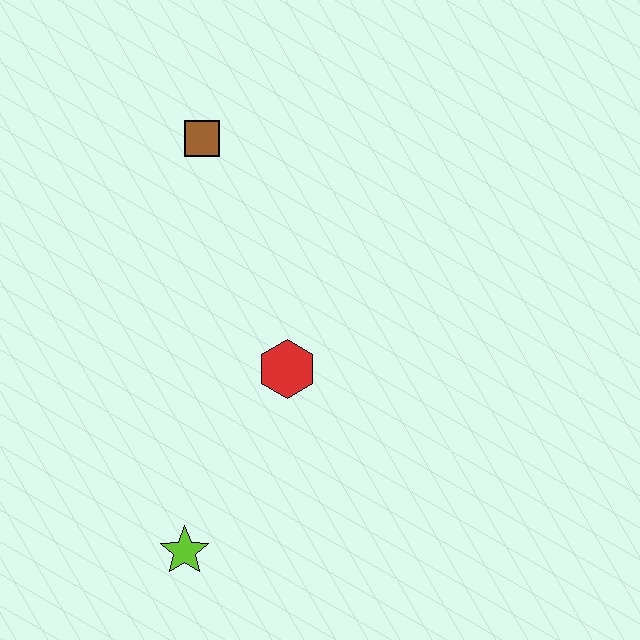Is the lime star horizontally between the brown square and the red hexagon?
No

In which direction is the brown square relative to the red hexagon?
The brown square is above the red hexagon.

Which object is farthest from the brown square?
The lime star is farthest from the brown square.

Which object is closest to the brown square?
The red hexagon is closest to the brown square.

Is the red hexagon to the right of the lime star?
Yes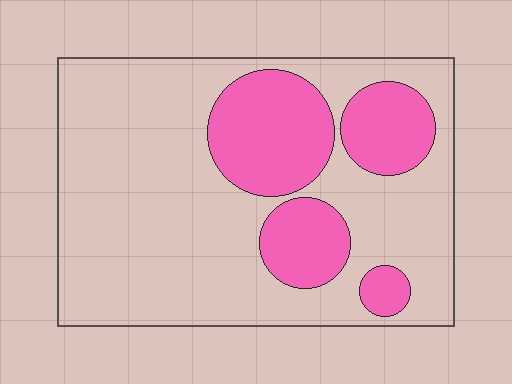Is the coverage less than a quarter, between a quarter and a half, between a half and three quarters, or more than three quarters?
Between a quarter and a half.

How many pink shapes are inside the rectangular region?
4.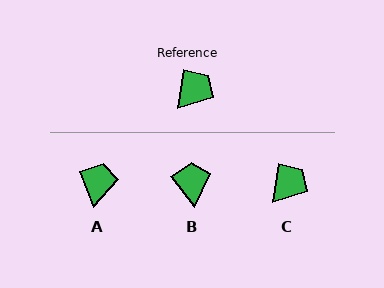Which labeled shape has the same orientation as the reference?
C.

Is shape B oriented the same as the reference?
No, it is off by about 48 degrees.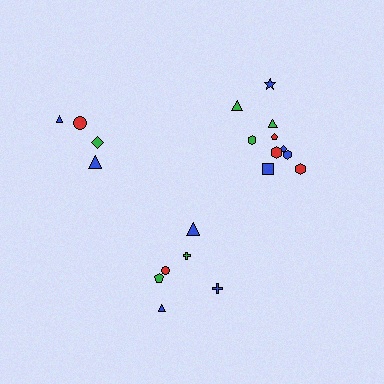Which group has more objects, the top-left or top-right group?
The top-right group.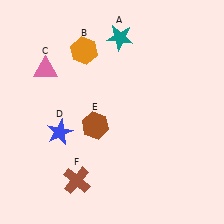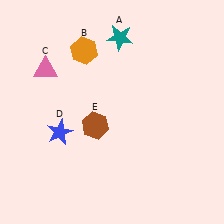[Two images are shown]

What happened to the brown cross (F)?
The brown cross (F) was removed in Image 2. It was in the bottom-left area of Image 1.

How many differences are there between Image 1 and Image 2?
There is 1 difference between the two images.